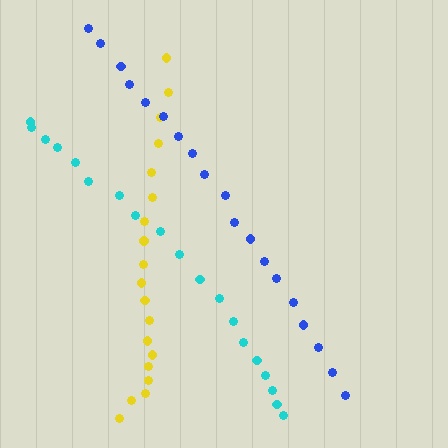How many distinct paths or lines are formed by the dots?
There are 3 distinct paths.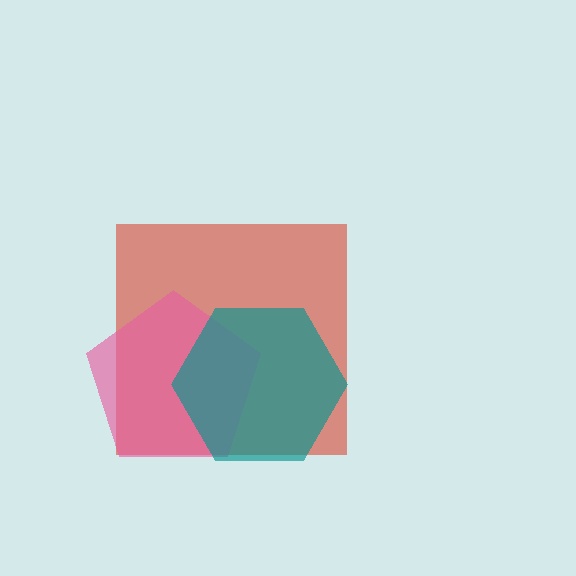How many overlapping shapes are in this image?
There are 3 overlapping shapes in the image.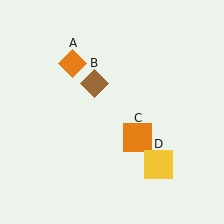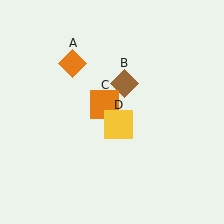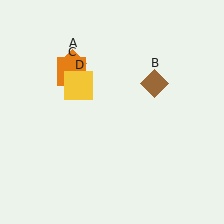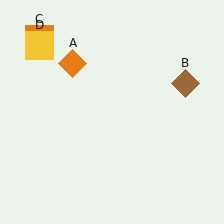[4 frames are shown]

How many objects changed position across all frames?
3 objects changed position: brown diamond (object B), orange square (object C), yellow square (object D).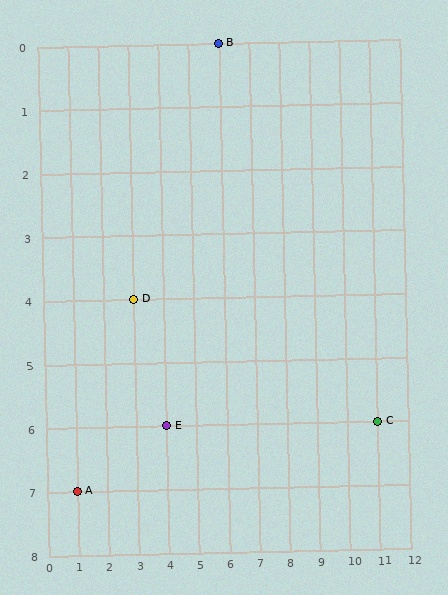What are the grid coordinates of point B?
Point B is at grid coordinates (6, 0).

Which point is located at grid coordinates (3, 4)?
Point D is at (3, 4).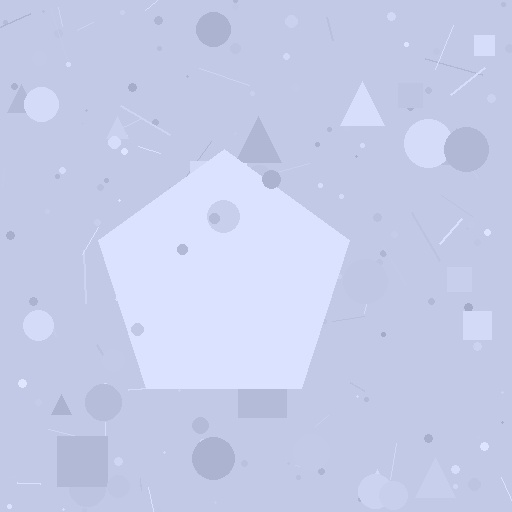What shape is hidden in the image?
A pentagon is hidden in the image.